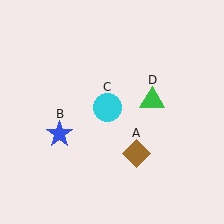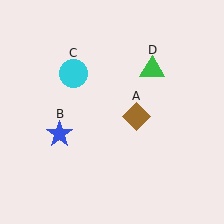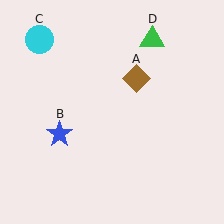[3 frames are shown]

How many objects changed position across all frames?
3 objects changed position: brown diamond (object A), cyan circle (object C), green triangle (object D).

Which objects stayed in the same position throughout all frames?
Blue star (object B) remained stationary.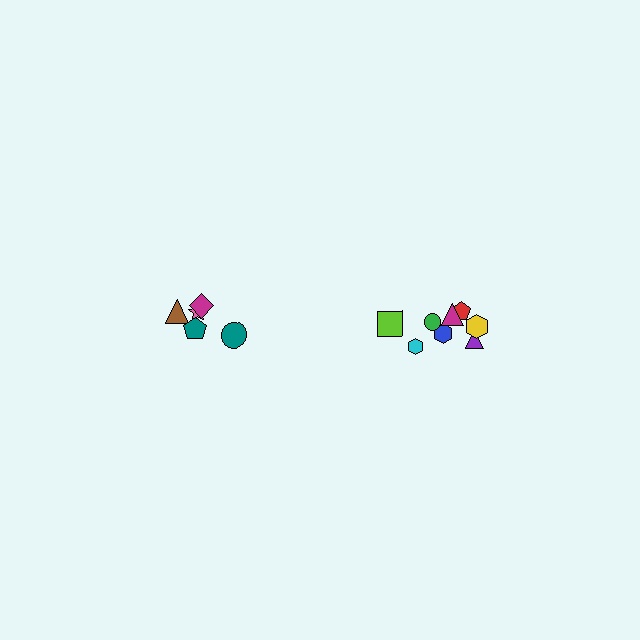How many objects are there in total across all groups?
There are 13 objects.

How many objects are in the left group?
There are 5 objects.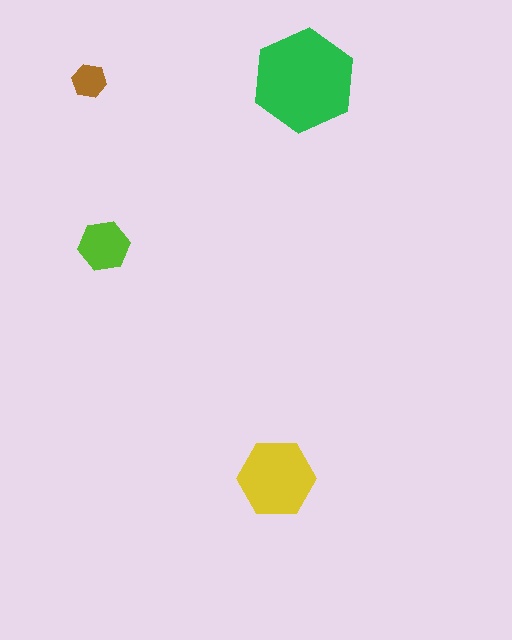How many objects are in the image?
There are 4 objects in the image.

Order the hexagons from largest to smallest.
the green one, the yellow one, the lime one, the brown one.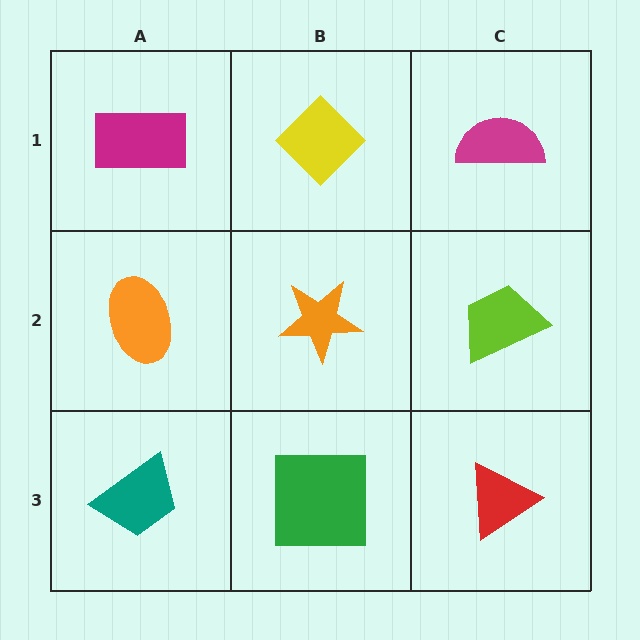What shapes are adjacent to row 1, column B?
An orange star (row 2, column B), a magenta rectangle (row 1, column A), a magenta semicircle (row 1, column C).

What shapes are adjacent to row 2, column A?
A magenta rectangle (row 1, column A), a teal trapezoid (row 3, column A), an orange star (row 2, column B).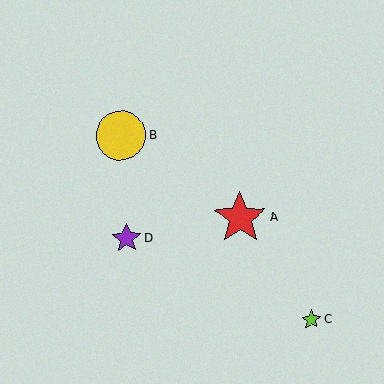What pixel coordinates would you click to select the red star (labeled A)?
Click at (240, 218) to select the red star A.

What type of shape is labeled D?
Shape D is a purple star.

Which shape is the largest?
The red star (labeled A) is the largest.